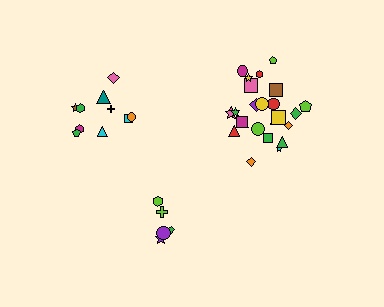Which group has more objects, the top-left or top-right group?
The top-right group.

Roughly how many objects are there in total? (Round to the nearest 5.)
Roughly 40 objects in total.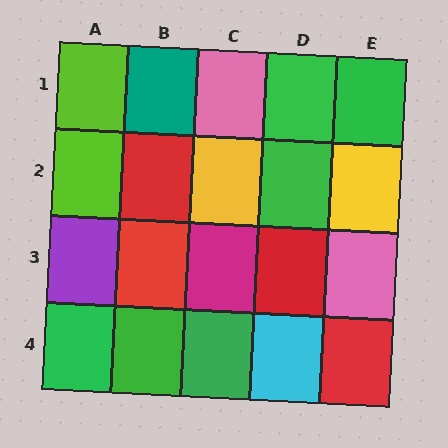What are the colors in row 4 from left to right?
Green, green, green, cyan, red.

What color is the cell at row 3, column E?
Pink.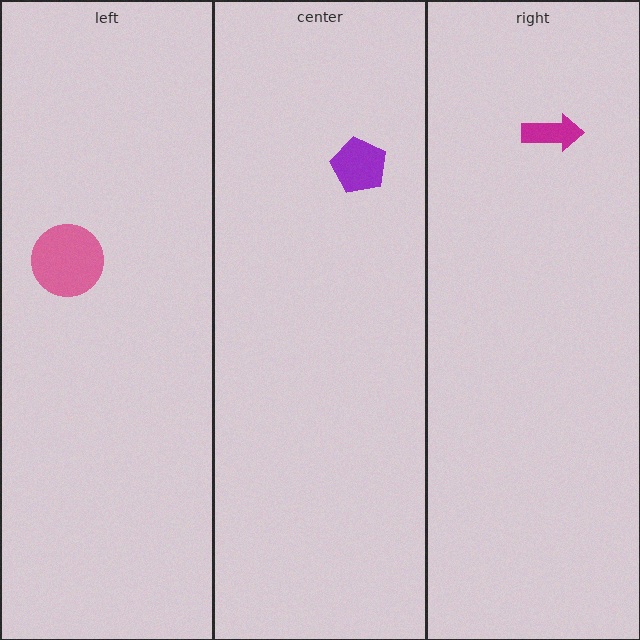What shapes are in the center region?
The purple pentagon.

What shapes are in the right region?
The magenta arrow.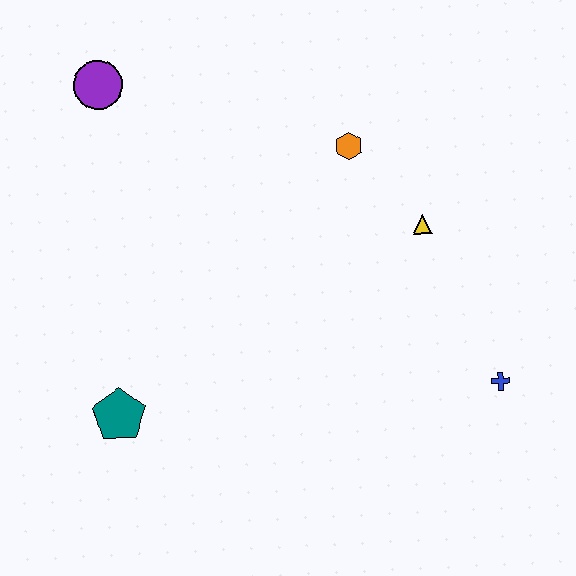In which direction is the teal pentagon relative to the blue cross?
The teal pentagon is to the left of the blue cross.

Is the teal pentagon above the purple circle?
No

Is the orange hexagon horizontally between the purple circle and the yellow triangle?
Yes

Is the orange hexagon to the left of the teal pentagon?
No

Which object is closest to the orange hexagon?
The yellow triangle is closest to the orange hexagon.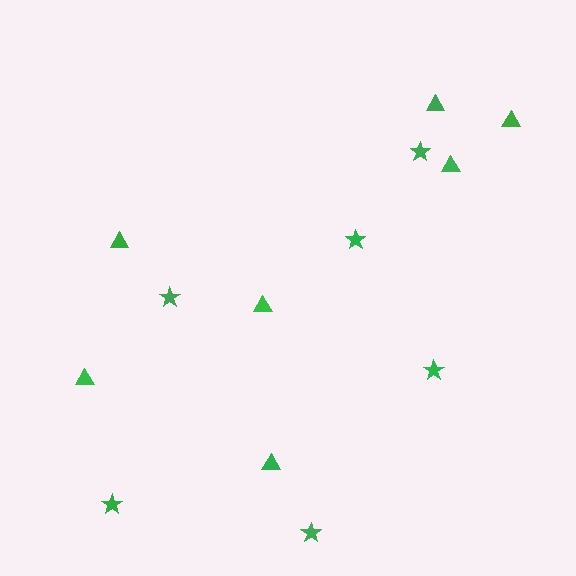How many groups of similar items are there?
There are 2 groups: one group of stars (6) and one group of triangles (7).